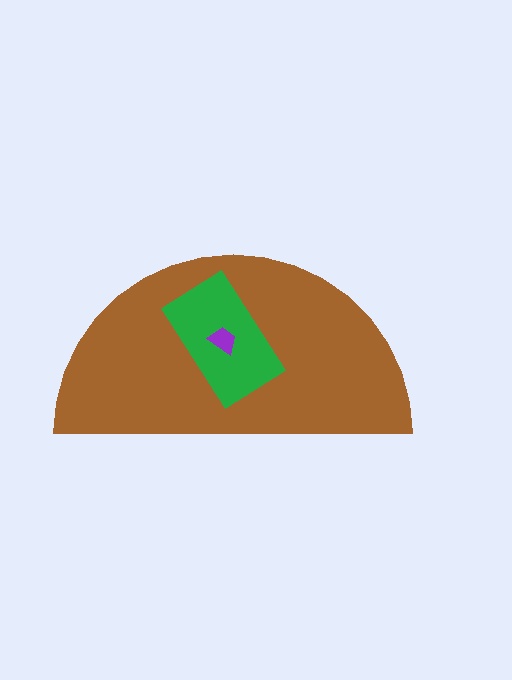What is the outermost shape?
The brown semicircle.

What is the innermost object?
The purple trapezoid.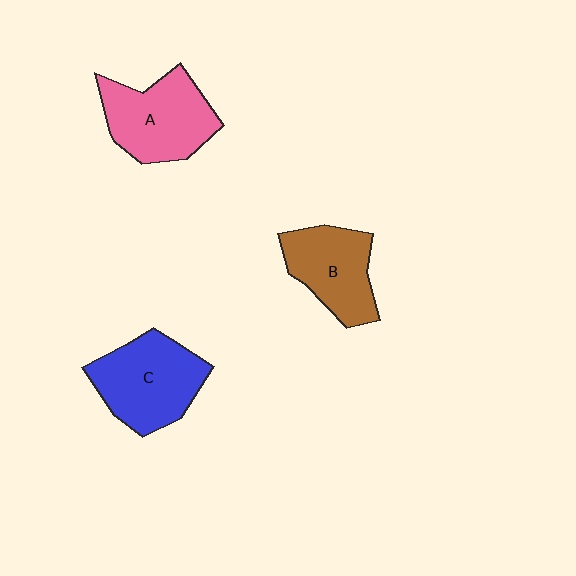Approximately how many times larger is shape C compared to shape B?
Approximately 1.2 times.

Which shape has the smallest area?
Shape B (brown).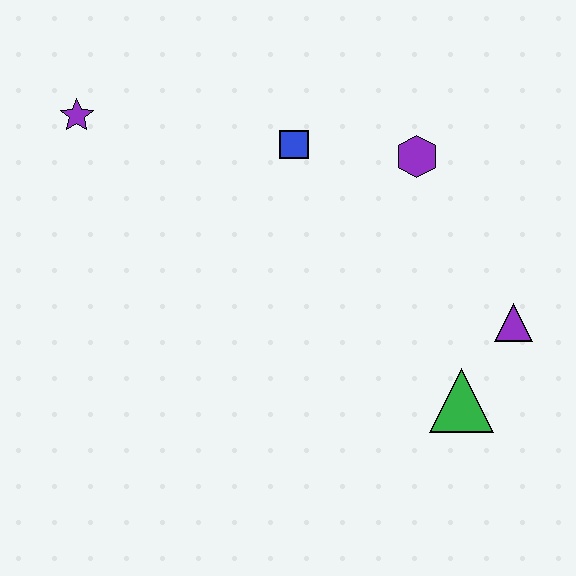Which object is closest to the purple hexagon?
The blue square is closest to the purple hexagon.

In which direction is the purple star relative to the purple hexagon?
The purple star is to the left of the purple hexagon.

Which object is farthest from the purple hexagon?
The purple star is farthest from the purple hexagon.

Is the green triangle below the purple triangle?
Yes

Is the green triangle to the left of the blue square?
No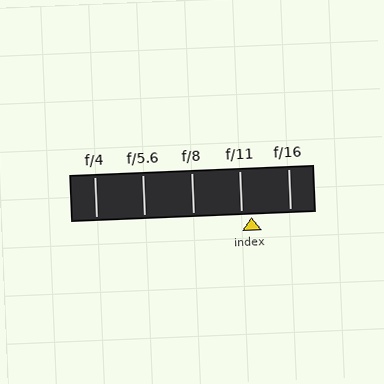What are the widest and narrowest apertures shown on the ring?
The widest aperture shown is f/4 and the narrowest is f/16.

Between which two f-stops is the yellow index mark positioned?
The index mark is between f/11 and f/16.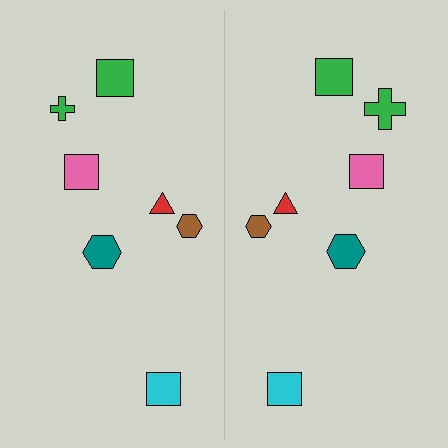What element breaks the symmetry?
The green cross on the right side has a different size than its mirror counterpart.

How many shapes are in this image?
There are 14 shapes in this image.